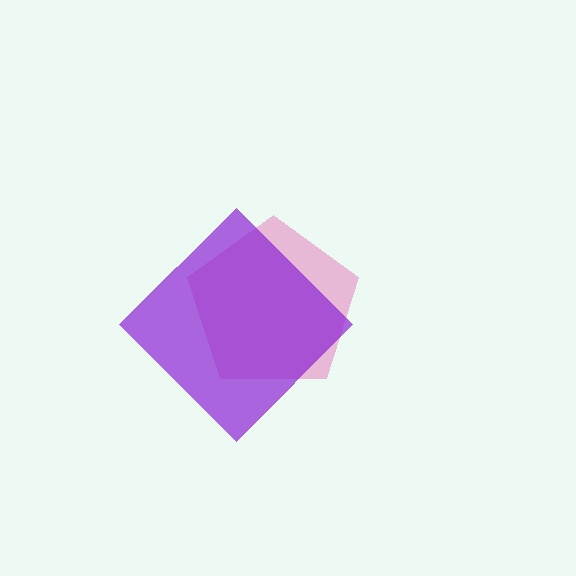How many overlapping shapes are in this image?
There are 2 overlapping shapes in the image.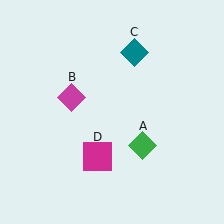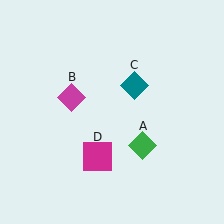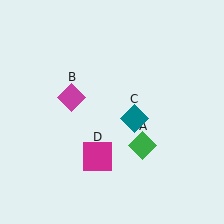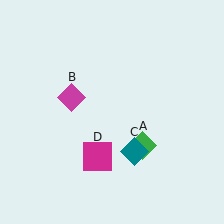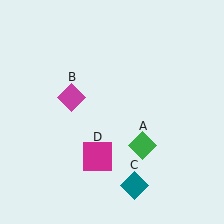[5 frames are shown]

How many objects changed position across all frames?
1 object changed position: teal diamond (object C).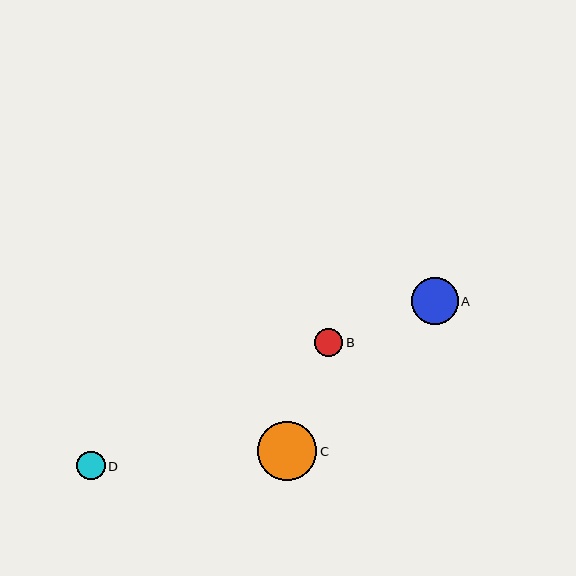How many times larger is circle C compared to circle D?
Circle C is approximately 2.1 times the size of circle D.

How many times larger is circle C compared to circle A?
Circle C is approximately 1.3 times the size of circle A.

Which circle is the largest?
Circle C is the largest with a size of approximately 59 pixels.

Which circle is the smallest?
Circle B is the smallest with a size of approximately 28 pixels.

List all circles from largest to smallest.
From largest to smallest: C, A, D, B.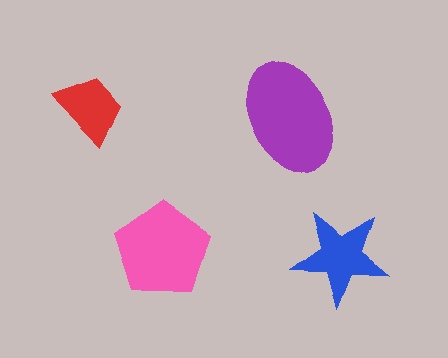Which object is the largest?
The purple ellipse.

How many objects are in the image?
There are 4 objects in the image.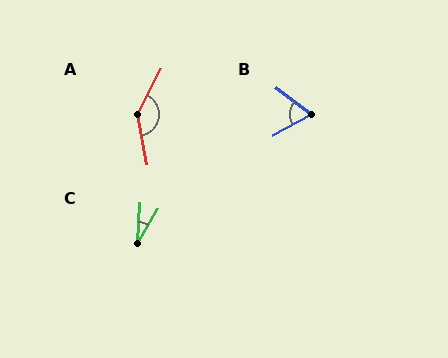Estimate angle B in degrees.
Approximately 66 degrees.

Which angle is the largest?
A, at approximately 142 degrees.